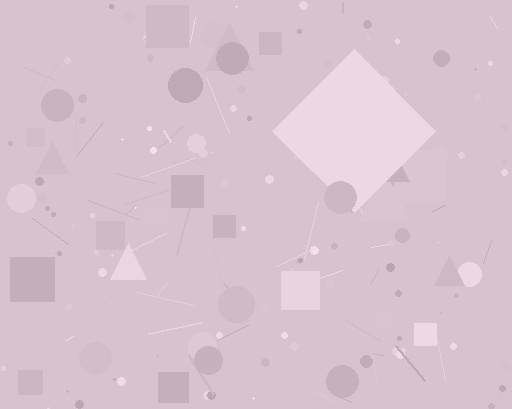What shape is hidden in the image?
A diamond is hidden in the image.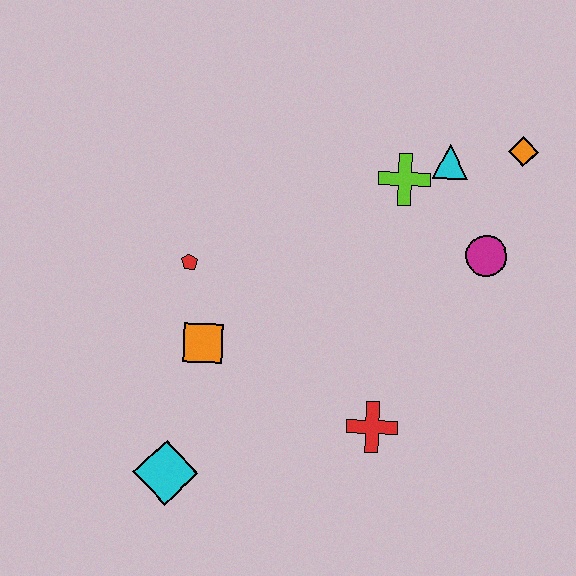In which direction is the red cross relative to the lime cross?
The red cross is below the lime cross.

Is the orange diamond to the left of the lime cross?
No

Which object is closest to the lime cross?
The cyan triangle is closest to the lime cross.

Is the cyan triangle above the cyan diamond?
Yes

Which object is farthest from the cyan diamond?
The orange diamond is farthest from the cyan diamond.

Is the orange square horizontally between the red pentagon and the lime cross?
Yes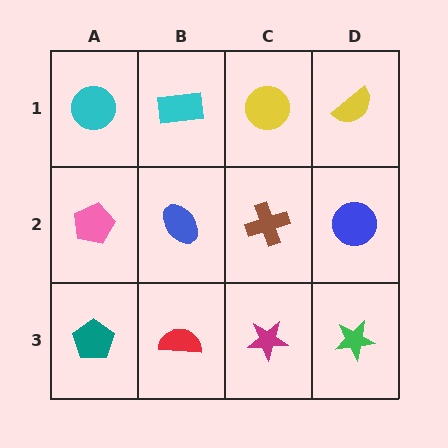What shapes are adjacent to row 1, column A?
A pink pentagon (row 2, column A), a cyan rectangle (row 1, column B).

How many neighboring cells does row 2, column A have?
3.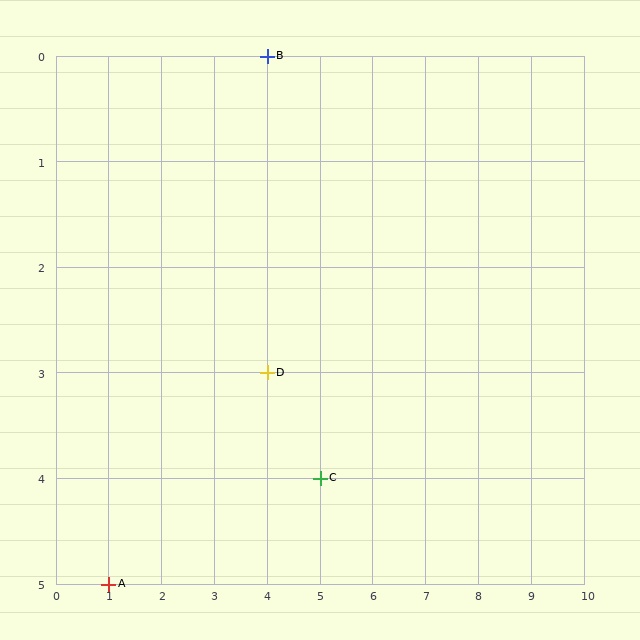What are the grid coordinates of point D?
Point D is at grid coordinates (4, 3).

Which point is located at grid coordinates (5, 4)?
Point C is at (5, 4).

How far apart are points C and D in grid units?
Points C and D are 1 column and 1 row apart (about 1.4 grid units diagonally).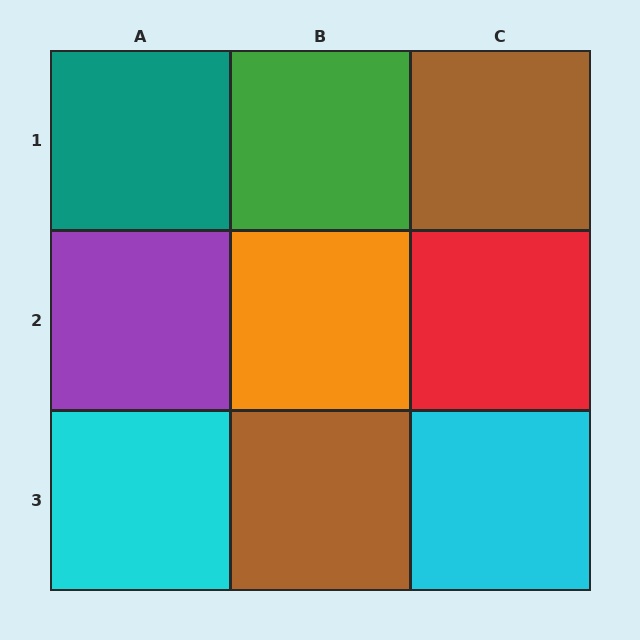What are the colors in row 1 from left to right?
Teal, green, brown.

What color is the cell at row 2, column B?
Orange.